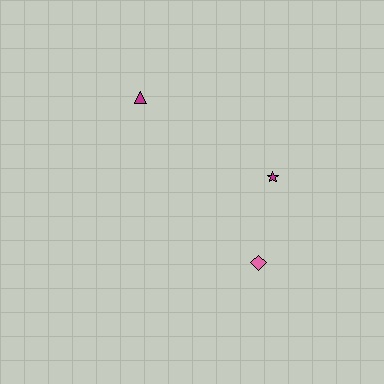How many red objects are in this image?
There are no red objects.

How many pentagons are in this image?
There are no pentagons.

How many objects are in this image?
There are 3 objects.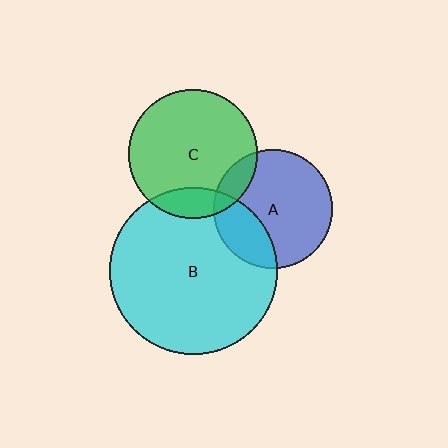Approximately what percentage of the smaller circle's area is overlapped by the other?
Approximately 25%.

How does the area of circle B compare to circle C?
Approximately 1.7 times.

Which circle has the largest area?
Circle B (cyan).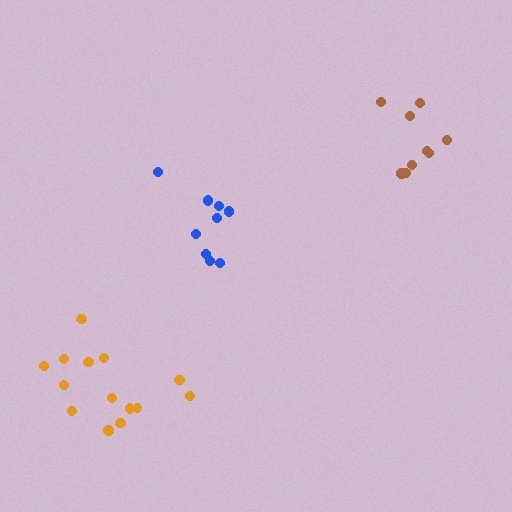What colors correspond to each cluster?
The clusters are colored: brown, blue, orange.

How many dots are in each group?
Group 1: 9 dots, Group 2: 9 dots, Group 3: 14 dots (32 total).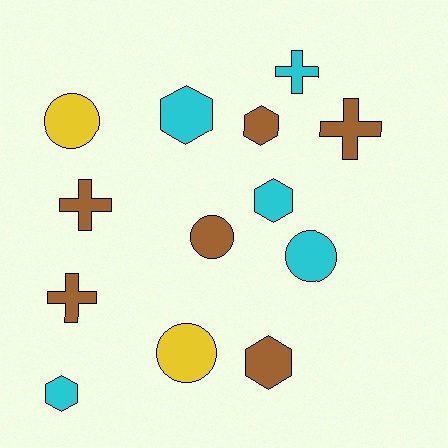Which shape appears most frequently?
Hexagon, with 5 objects.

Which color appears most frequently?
Brown, with 6 objects.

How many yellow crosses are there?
There are no yellow crosses.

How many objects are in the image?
There are 13 objects.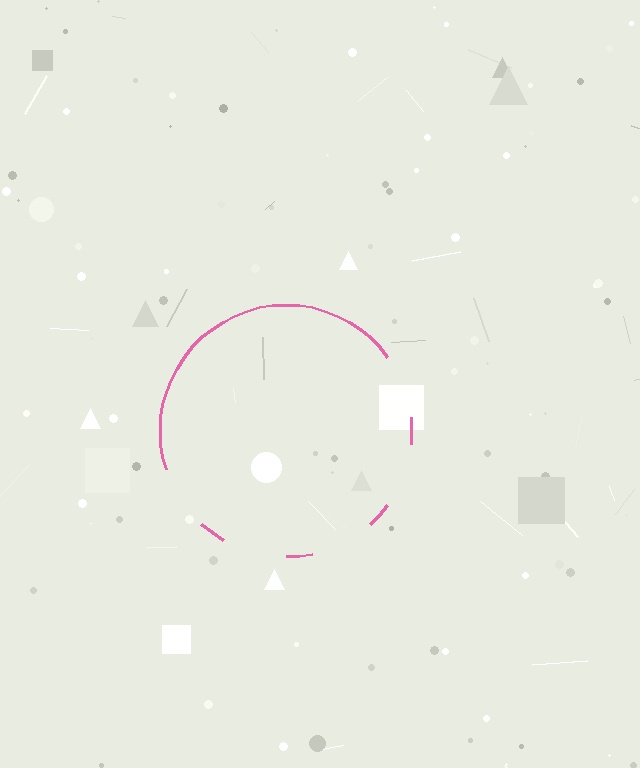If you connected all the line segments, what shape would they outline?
They would outline a circle.